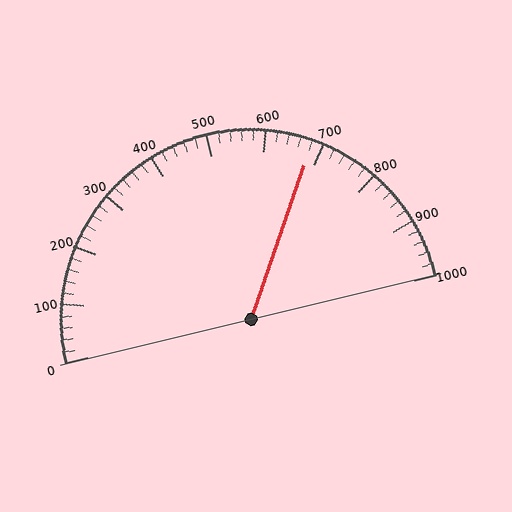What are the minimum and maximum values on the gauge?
The gauge ranges from 0 to 1000.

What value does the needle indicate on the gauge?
The needle indicates approximately 680.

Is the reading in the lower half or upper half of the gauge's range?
The reading is in the upper half of the range (0 to 1000).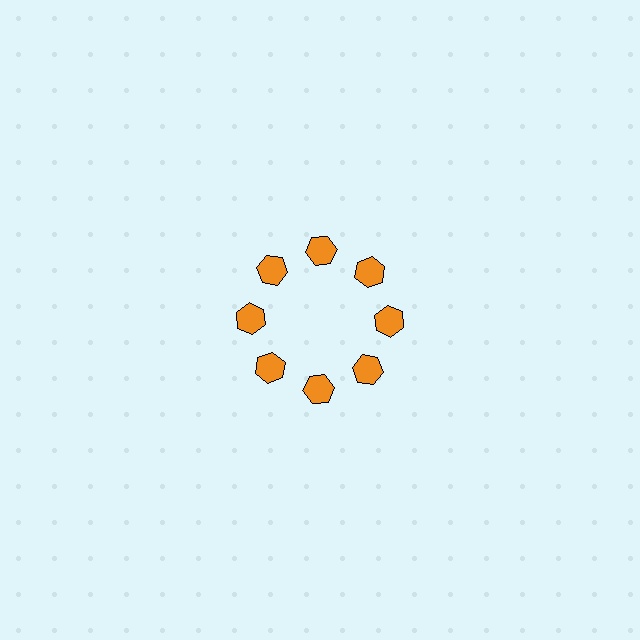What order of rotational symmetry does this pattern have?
This pattern has 8-fold rotational symmetry.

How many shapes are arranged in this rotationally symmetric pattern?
There are 8 shapes, arranged in 8 groups of 1.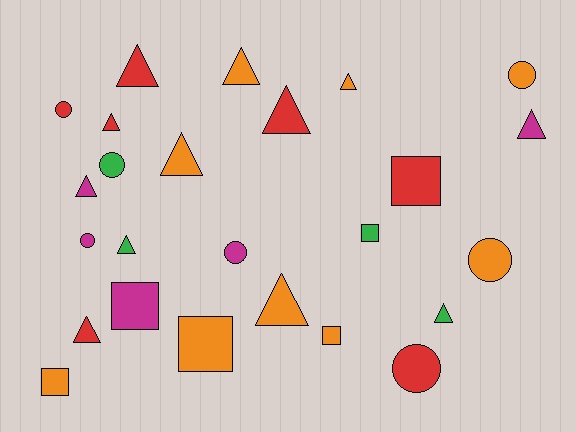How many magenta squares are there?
There is 1 magenta square.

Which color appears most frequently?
Orange, with 9 objects.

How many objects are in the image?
There are 25 objects.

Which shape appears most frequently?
Triangle, with 12 objects.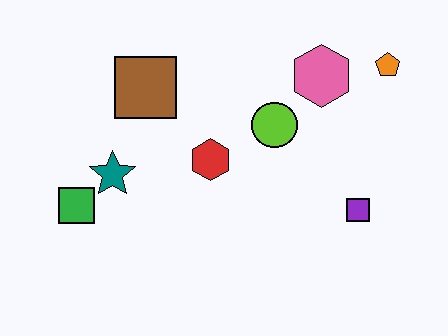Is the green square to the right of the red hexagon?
No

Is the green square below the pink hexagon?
Yes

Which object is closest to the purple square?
The lime circle is closest to the purple square.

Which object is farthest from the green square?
The orange pentagon is farthest from the green square.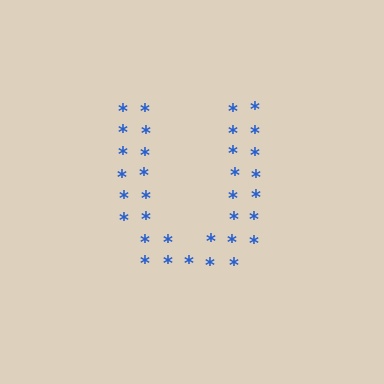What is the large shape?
The large shape is the letter U.